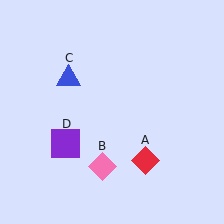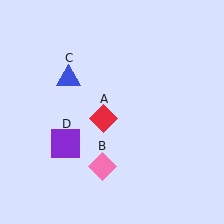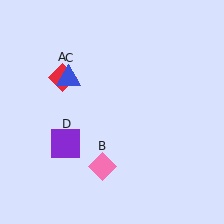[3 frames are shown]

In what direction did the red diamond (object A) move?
The red diamond (object A) moved up and to the left.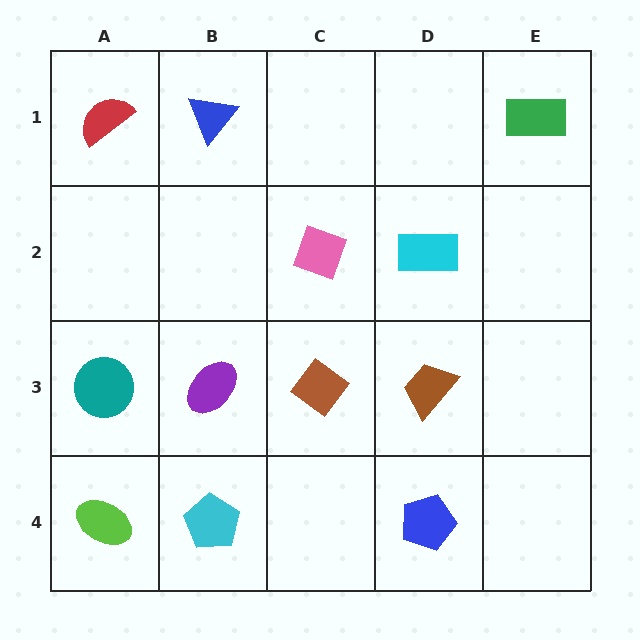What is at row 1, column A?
A red semicircle.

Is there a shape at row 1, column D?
No, that cell is empty.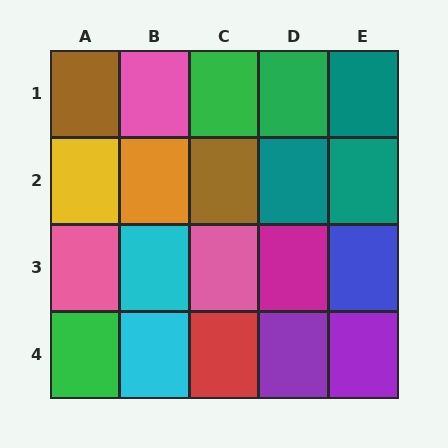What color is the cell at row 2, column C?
Brown.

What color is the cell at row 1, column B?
Pink.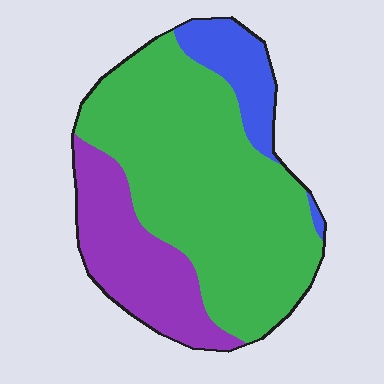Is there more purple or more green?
Green.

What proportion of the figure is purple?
Purple takes up between a sixth and a third of the figure.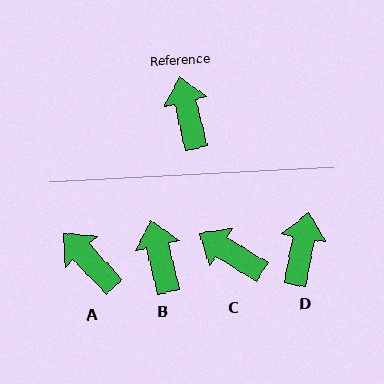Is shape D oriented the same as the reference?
No, it is off by about 24 degrees.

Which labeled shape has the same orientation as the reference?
B.